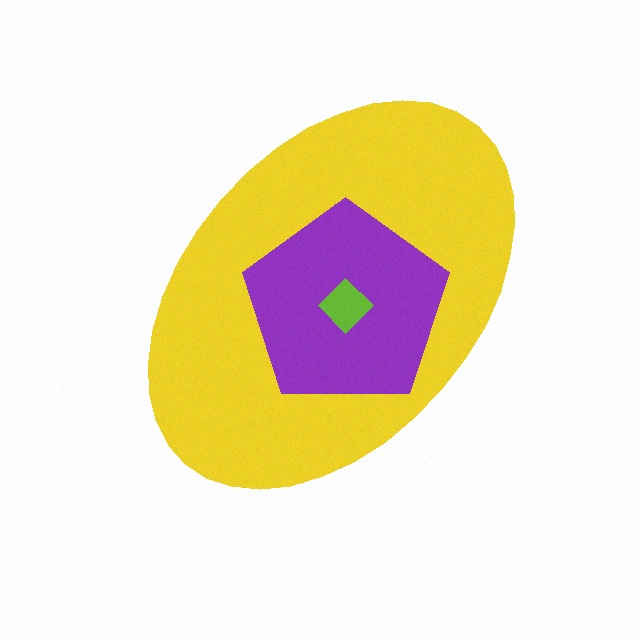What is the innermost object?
The lime diamond.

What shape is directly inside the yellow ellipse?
The purple pentagon.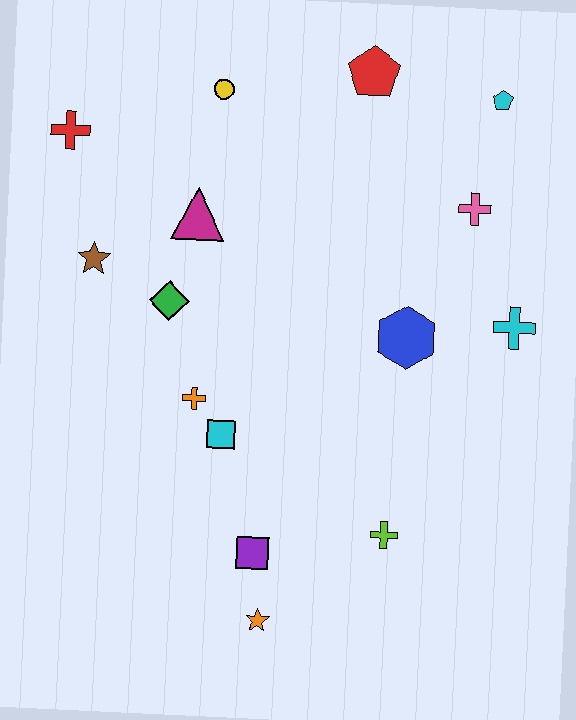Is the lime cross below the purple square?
No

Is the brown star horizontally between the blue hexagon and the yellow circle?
No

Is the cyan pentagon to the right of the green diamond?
Yes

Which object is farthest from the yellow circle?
The orange star is farthest from the yellow circle.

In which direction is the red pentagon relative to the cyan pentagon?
The red pentagon is to the left of the cyan pentagon.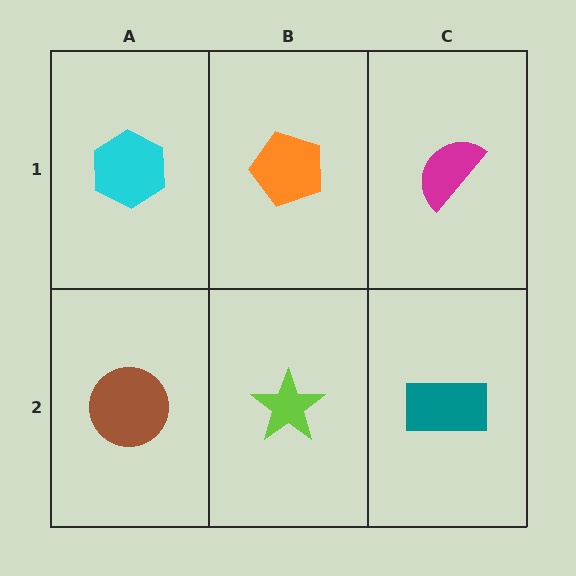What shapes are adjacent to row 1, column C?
A teal rectangle (row 2, column C), an orange pentagon (row 1, column B).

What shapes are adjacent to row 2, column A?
A cyan hexagon (row 1, column A), a lime star (row 2, column B).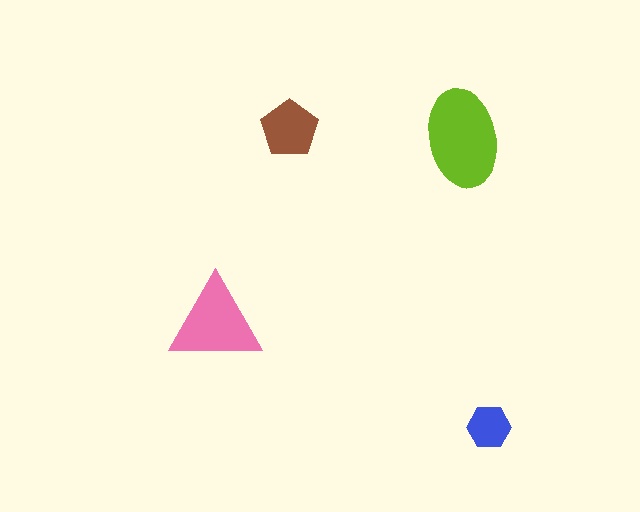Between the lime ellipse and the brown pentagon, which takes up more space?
The lime ellipse.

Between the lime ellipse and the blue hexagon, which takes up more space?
The lime ellipse.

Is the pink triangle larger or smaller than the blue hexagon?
Larger.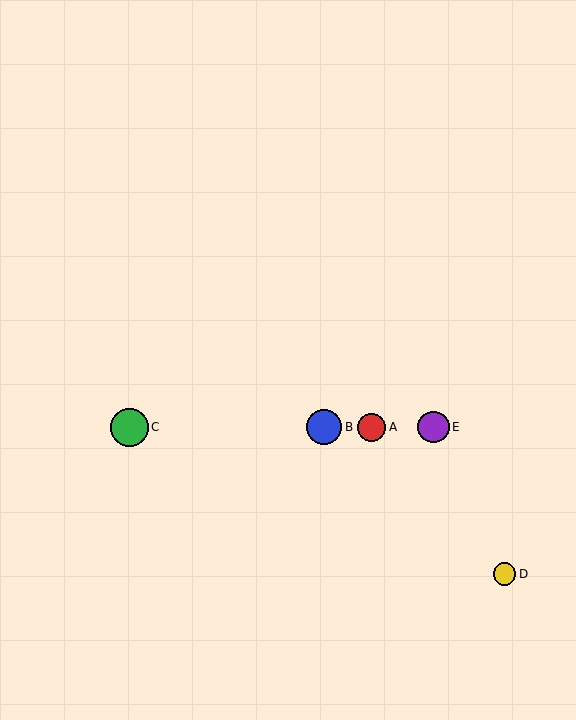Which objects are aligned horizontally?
Objects A, B, C, E are aligned horizontally.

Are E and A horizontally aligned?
Yes, both are at y≈427.